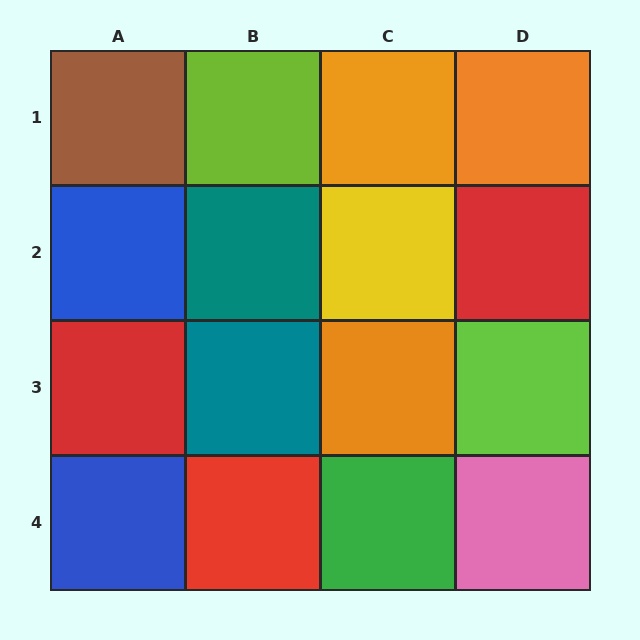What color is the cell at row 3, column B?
Teal.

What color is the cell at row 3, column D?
Lime.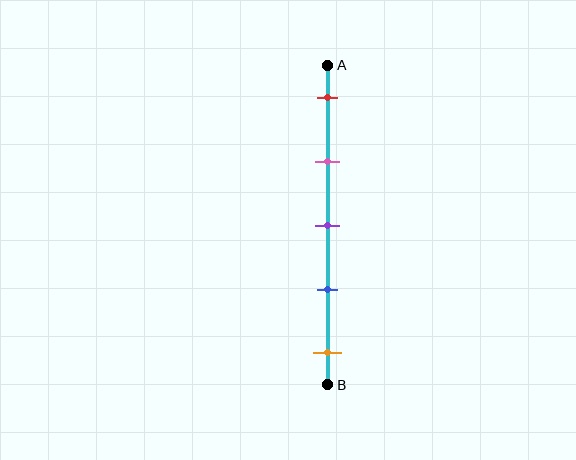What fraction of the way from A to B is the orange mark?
The orange mark is approximately 90% (0.9) of the way from A to B.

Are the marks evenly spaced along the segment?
Yes, the marks are approximately evenly spaced.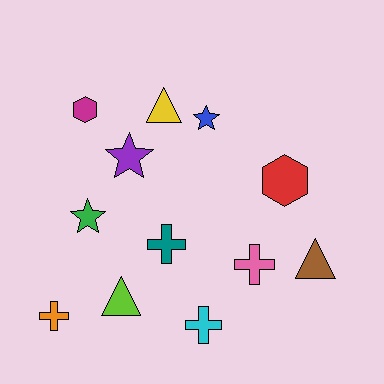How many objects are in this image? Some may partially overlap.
There are 12 objects.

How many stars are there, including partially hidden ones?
There are 3 stars.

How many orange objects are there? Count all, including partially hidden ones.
There is 1 orange object.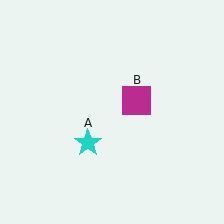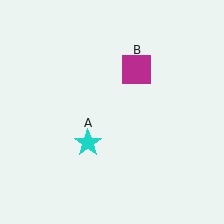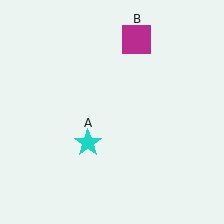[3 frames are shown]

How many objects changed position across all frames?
1 object changed position: magenta square (object B).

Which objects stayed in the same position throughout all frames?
Cyan star (object A) remained stationary.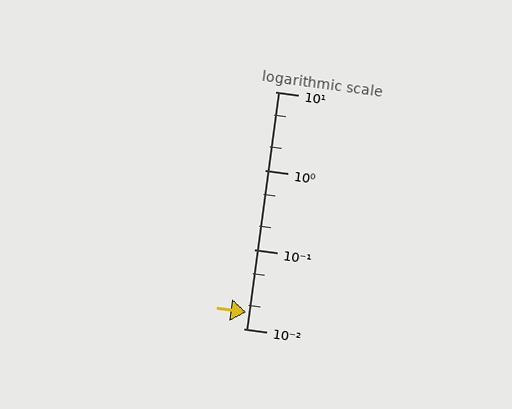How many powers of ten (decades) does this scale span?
The scale spans 3 decades, from 0.01 to 10.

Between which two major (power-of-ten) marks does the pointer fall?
The pointer is between 0.01 and 0.1.